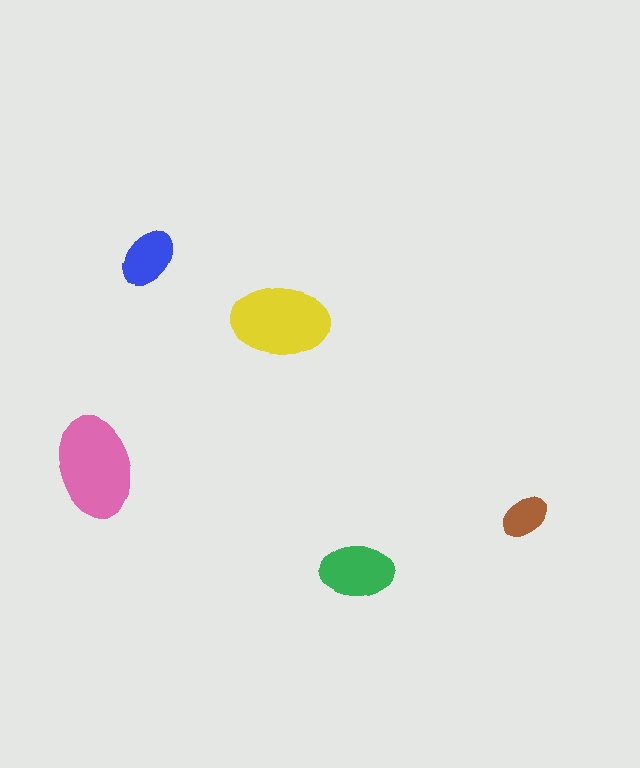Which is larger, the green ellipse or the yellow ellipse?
The yellow one.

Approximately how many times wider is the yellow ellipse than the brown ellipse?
About 2 times wider.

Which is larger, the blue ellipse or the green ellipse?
The green one.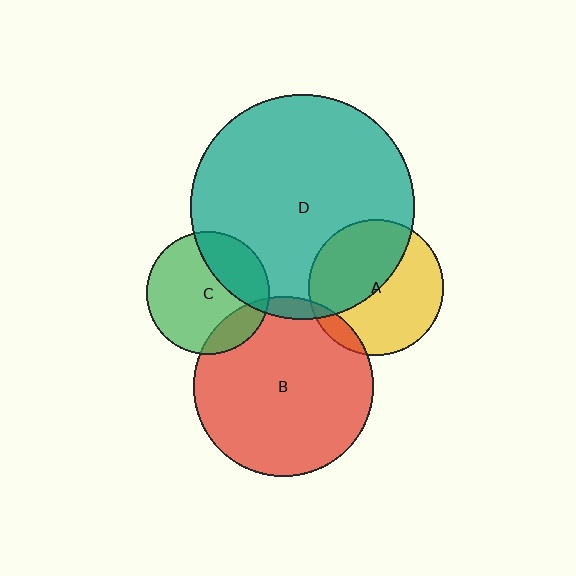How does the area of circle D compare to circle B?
Approximately 1.6 times.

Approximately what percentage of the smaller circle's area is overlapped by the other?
Approximately 30%.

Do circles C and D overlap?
Yes.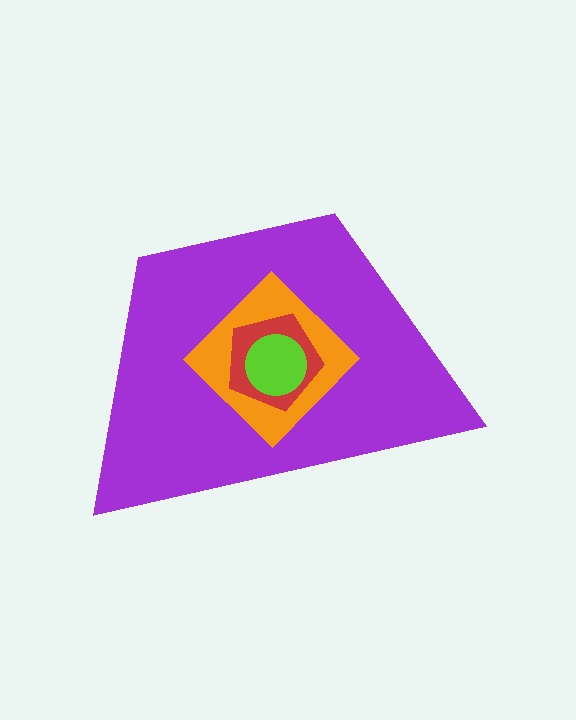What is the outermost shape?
The purple trapezoid.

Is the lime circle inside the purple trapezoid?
Yes.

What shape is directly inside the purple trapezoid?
The orange diamond.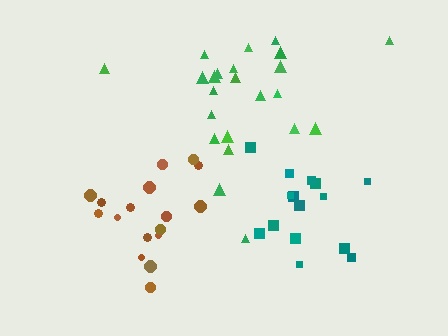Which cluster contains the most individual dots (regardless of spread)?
Green (23).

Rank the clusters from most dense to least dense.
teal, brown, green.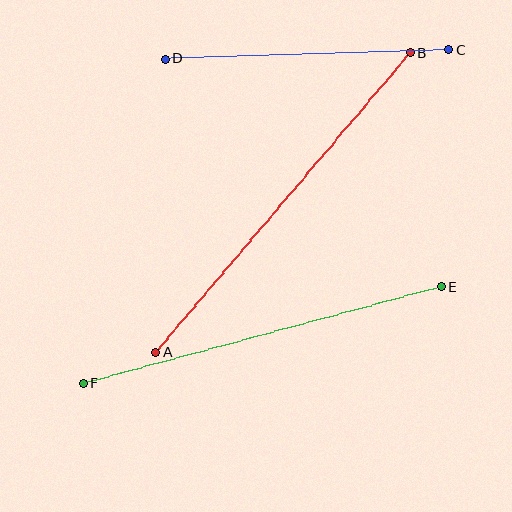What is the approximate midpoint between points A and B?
The midpoint is at approximately (283, 203) pixels.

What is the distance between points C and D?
The distance is approximately 283 pixels.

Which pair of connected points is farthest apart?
Points A and B are farthest apart.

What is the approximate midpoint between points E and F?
The midpoint is at approximately (262, 336) pixels.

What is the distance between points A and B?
The distance is approximately 393 pixels.